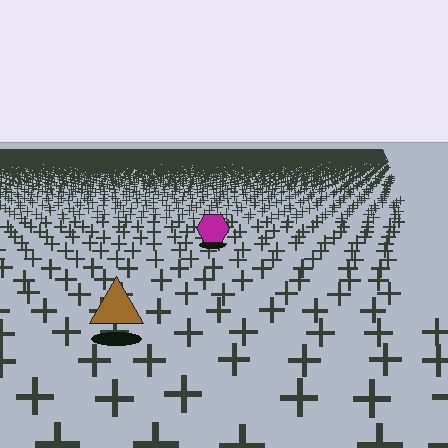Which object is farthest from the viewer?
The magenta hexagon is farthest from the viewer. It appears smaller and the ground texture around it is denser.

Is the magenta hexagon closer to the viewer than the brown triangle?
No. The brown triangle is closer — you can tell from the texture gradient: the ground texture is coarser near it.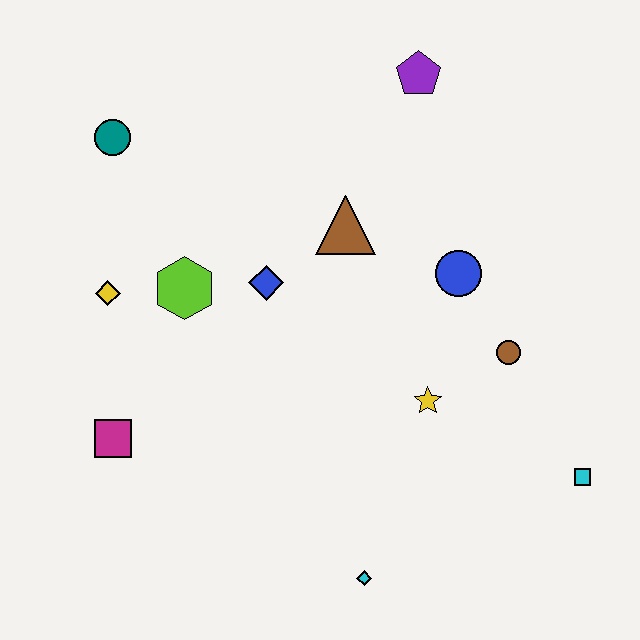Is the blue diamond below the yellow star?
No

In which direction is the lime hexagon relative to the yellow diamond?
The lime hexagon is to the right of the yellow diamond.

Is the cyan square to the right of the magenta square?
Yes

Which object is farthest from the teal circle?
The cyan square is farthest from the teal circle.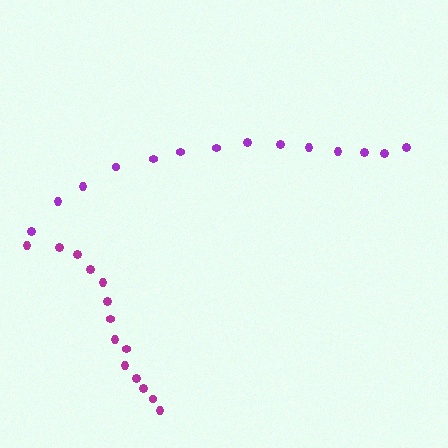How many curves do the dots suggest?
There are 2 distinct paths.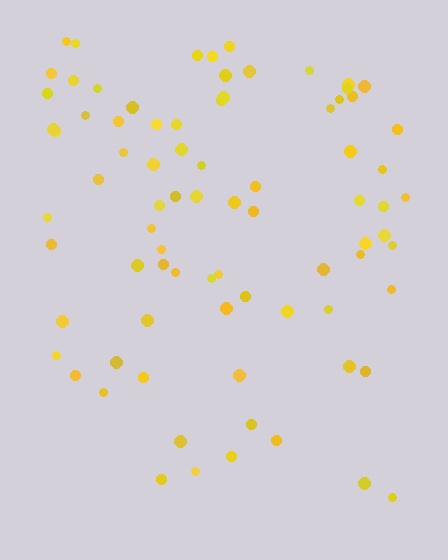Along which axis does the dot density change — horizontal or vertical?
Vertical.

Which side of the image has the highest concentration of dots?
The top.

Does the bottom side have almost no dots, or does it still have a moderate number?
Still a moderate number, just noticeably fewer than the top.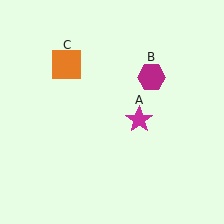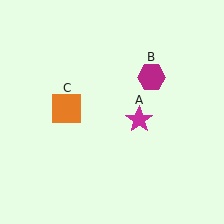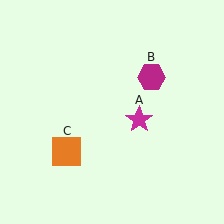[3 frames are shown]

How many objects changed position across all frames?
1 object changed position: orange square (object C).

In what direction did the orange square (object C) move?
The orange square (object C) moved down.